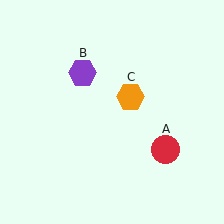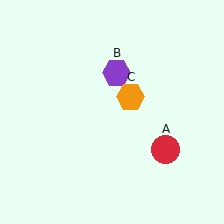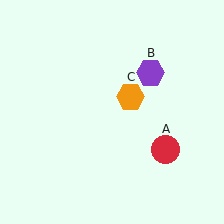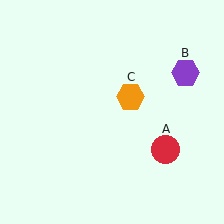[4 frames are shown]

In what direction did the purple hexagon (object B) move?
The purple hexagon (object B) moved right.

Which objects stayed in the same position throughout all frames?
Red circle (object A) and orange hexagon (object C) remained stationary.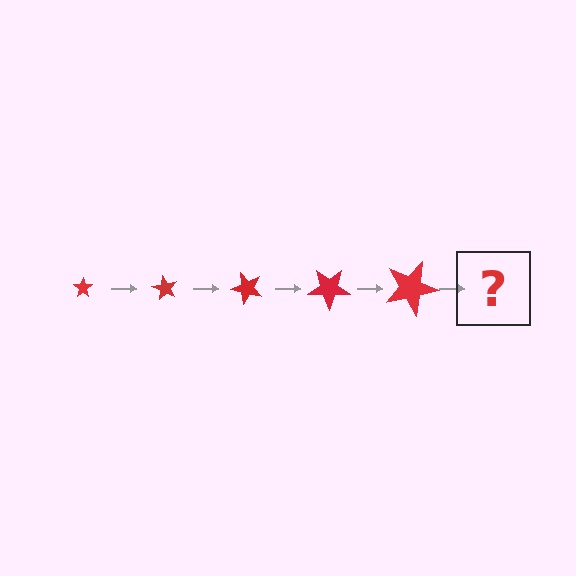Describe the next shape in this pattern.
It should be a star, larger than the previous one and rotated 300 degrees from the start.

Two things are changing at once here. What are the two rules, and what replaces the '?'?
The two rules are that the star grows larger each step and it rotates 60 degrees each step. The '?' should be a star, larger than the previous one and rotated 300 degrees from the start.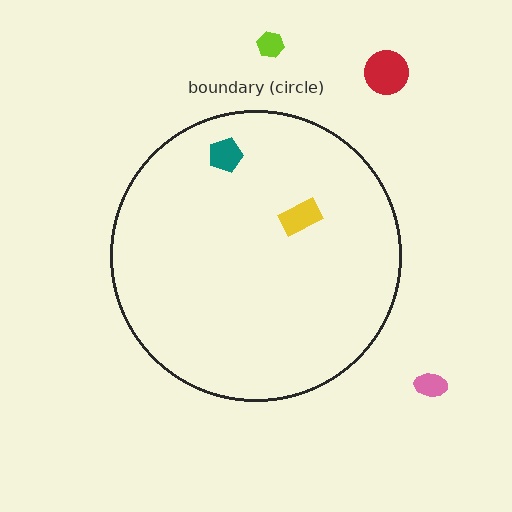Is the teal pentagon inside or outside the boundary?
Inside.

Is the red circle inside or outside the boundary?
Outside.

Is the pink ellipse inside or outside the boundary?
Outside.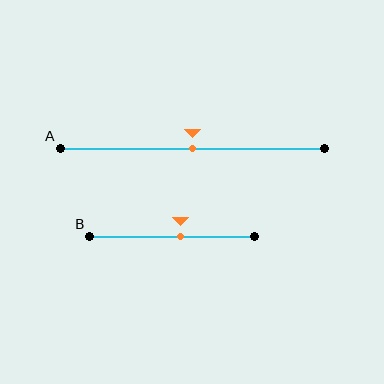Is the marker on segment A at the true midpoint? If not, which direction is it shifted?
Yes, the marker on segment A is at the true midpoint.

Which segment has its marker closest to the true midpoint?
Segment A has its marker closest to the true midpoint.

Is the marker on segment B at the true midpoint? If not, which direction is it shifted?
No, the marker on segment B is shifted to the right by about 5% of the segment length.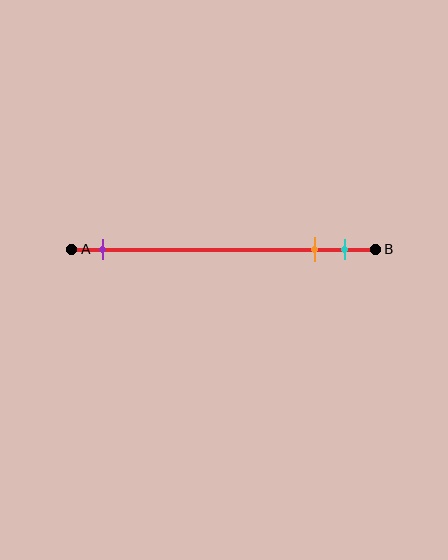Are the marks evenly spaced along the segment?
No, the marks are not evenly spaced.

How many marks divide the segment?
There are 3 marks dividing the segment.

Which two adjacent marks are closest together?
The orange and cyan marks are the closest adjacent pair.